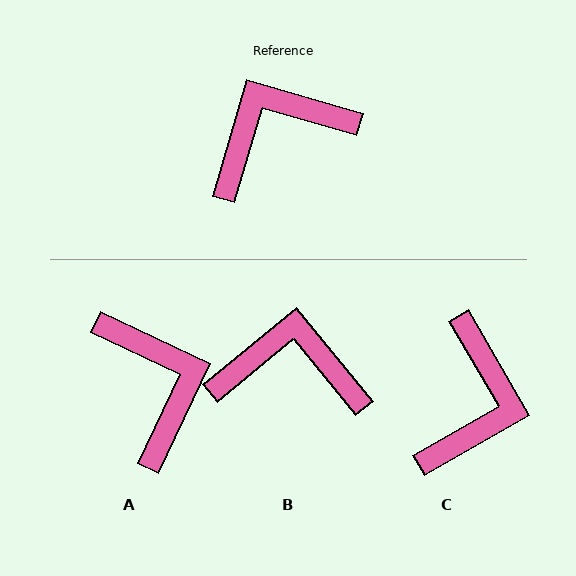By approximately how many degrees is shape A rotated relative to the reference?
Approximately 99 degrees clockwise.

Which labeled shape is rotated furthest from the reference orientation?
C, about 134 degrees away.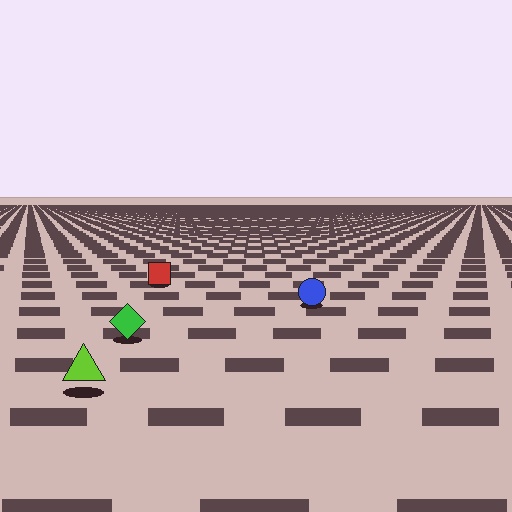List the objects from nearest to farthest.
From nearest to farthest: the lime triangle, the green diamond, the blue circle, the red square.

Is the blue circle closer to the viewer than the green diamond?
No. The green diamond is closer — you can tell from the texture gradient: the ground texture is coarser near it.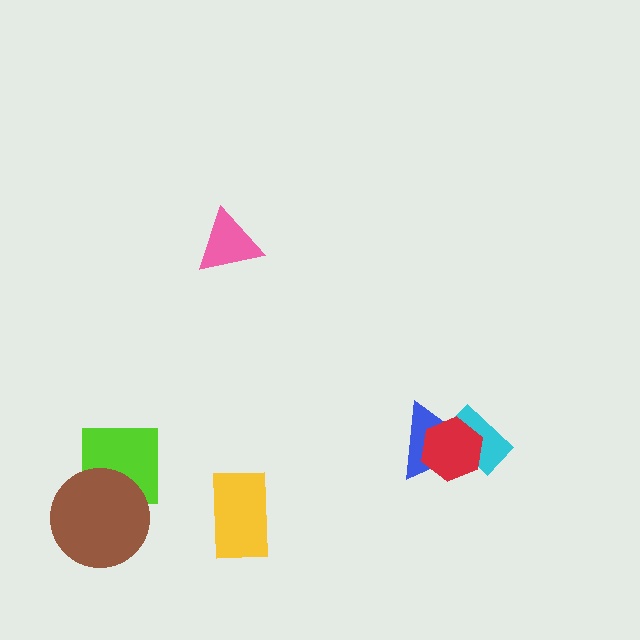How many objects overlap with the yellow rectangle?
0 objects overlap with the yellow rectangle.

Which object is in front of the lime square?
The brown circle is in front of the lime square.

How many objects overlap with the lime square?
1 object overlaps with the lime square.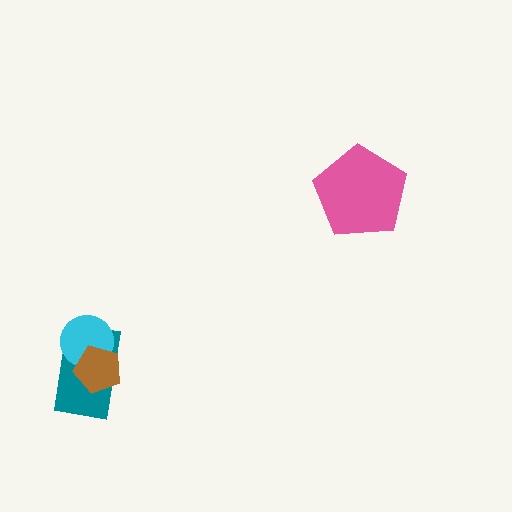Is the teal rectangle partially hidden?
Yes, it is partially covered by another shape.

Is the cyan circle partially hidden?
Yes, it is partially covered by another shape.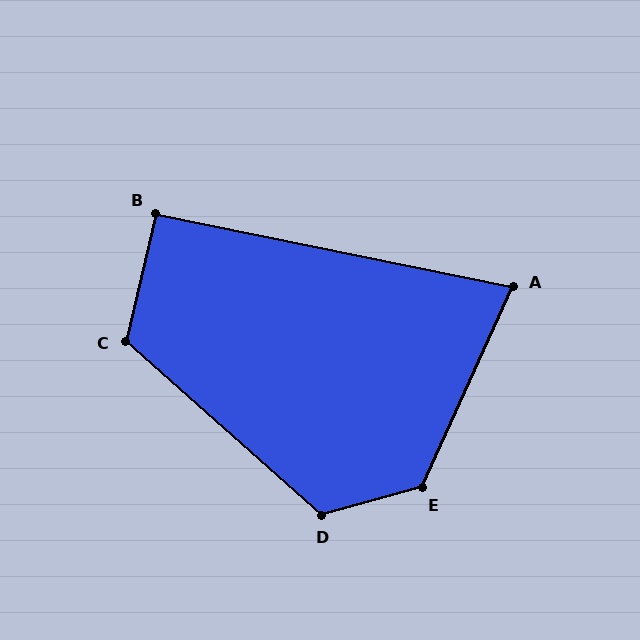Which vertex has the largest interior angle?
E, at approximately 130 degrees.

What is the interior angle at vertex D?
Approximately 122 degrees (obtuse).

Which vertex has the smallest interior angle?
A, at approximately 77 degrees.